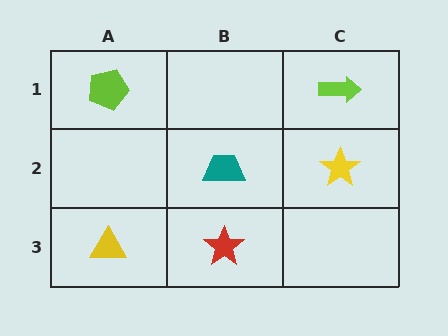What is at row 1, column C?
A lime arrow.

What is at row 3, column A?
A yellow triangle.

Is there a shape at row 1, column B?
No, that cell is empty.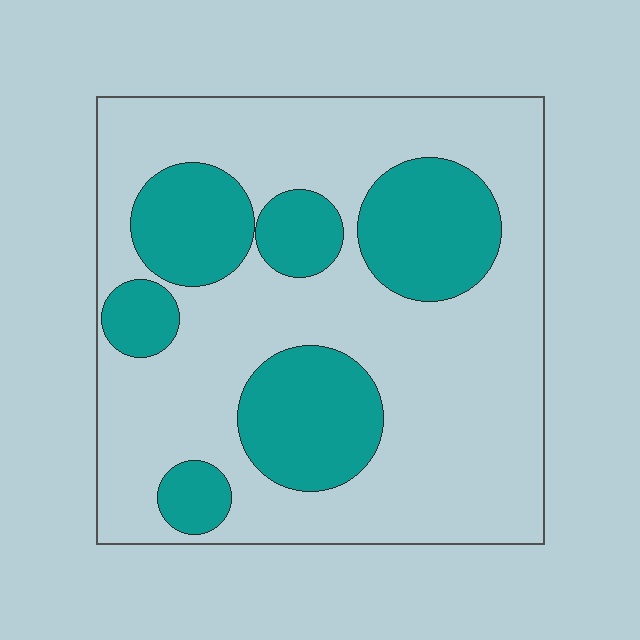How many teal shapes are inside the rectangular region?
6.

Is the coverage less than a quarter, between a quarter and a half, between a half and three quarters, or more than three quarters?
Between a quarter and a half.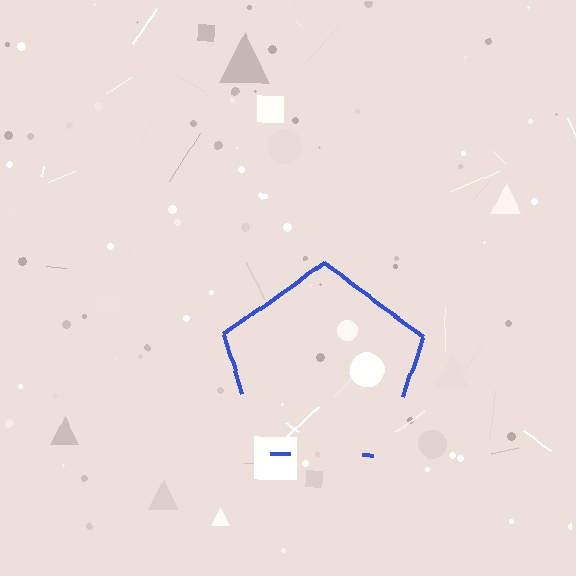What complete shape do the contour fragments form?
The contour fragments form a pentagon.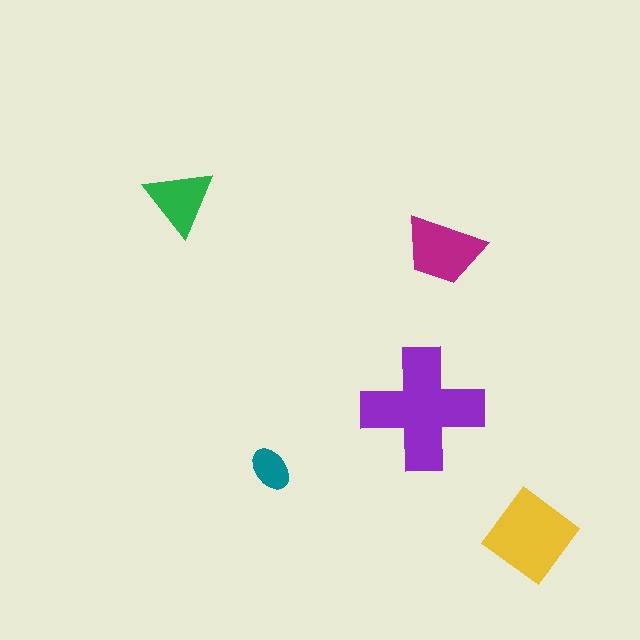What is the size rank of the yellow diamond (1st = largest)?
2nd.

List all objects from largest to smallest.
The purple cross, the yellow diamond, the magenta trapezoid, the green triangle, the teal ellipse.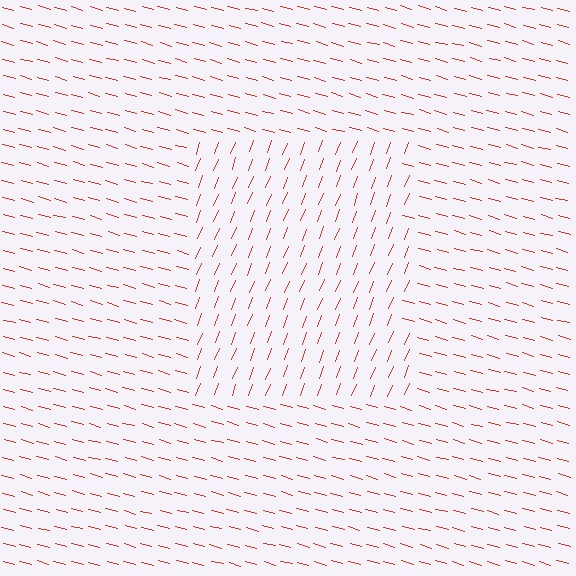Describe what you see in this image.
The image is filled with small red line segments. A rectangle region in the image has lines oriented differently from the surrounding lines, creating a visible texture boundary.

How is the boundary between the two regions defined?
The boundary is defined purely by a change in line orientation (approximately 84 degrees difference). All lines are the same color and thickness.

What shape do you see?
I see a rectangle.